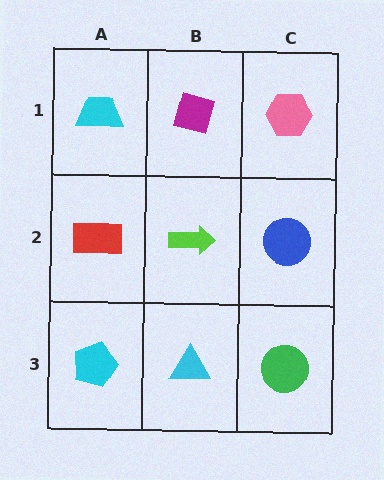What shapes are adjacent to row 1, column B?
A lime arrow (row 2, column B), a cyan trapezoid (row 1, column A), a pink hexagon (row 1, column C).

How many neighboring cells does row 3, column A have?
2.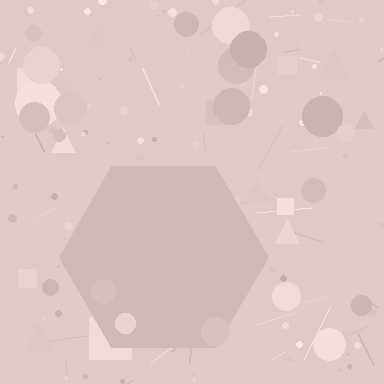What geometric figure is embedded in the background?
A hexagon is embedded in the background.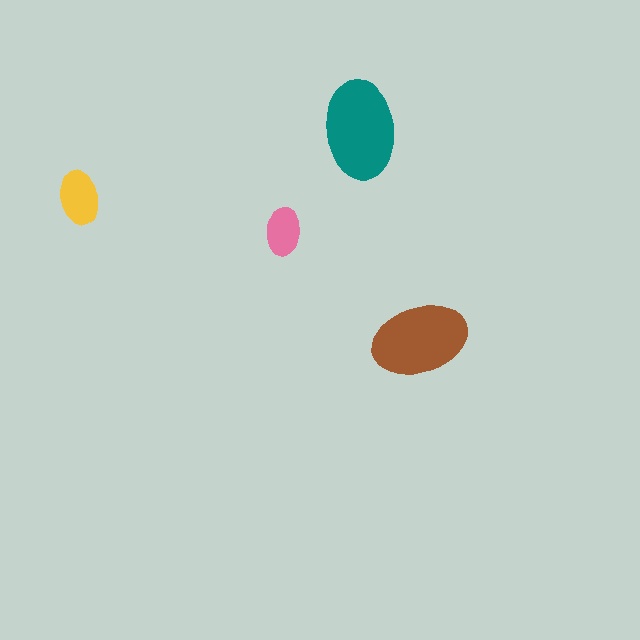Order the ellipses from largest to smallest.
the teal one, the brown one, the yellow one, the pink one.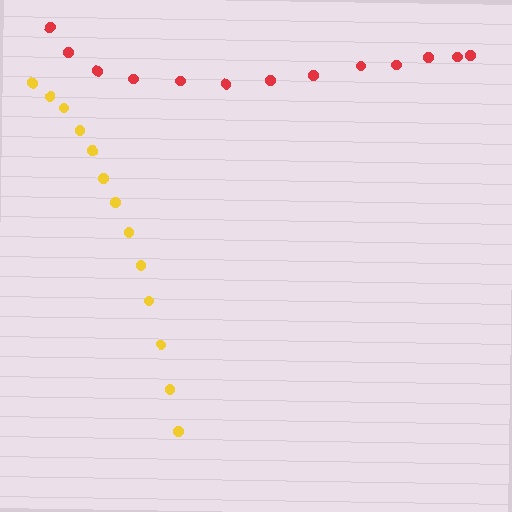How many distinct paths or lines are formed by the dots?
There are 2 distinct paths.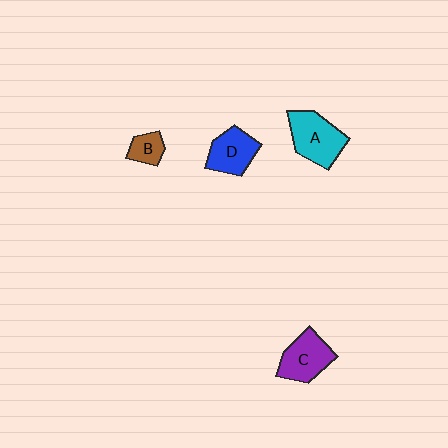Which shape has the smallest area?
Shape B (brown).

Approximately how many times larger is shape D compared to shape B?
Approximately 1.9 times.